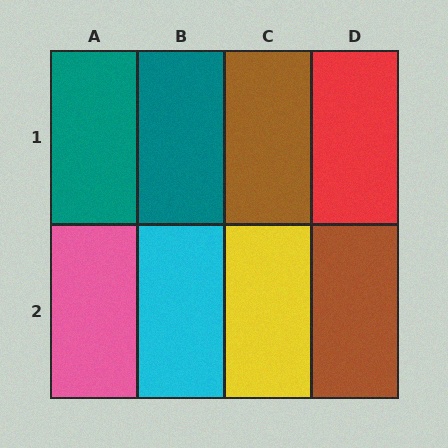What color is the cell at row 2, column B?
Cyan.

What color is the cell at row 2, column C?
Yellow.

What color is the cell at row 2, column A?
Pink.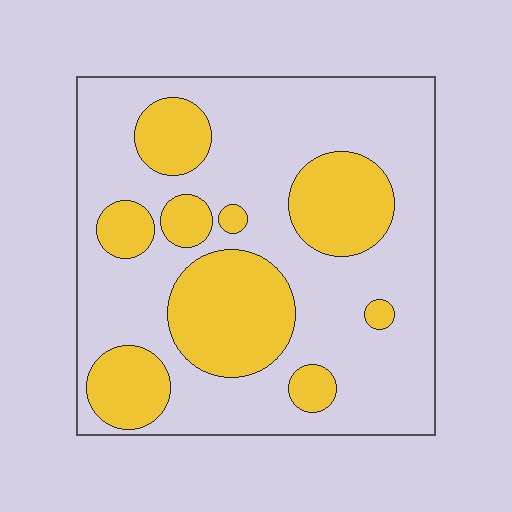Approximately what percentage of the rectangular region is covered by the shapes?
Approximately 30%.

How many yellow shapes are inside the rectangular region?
9.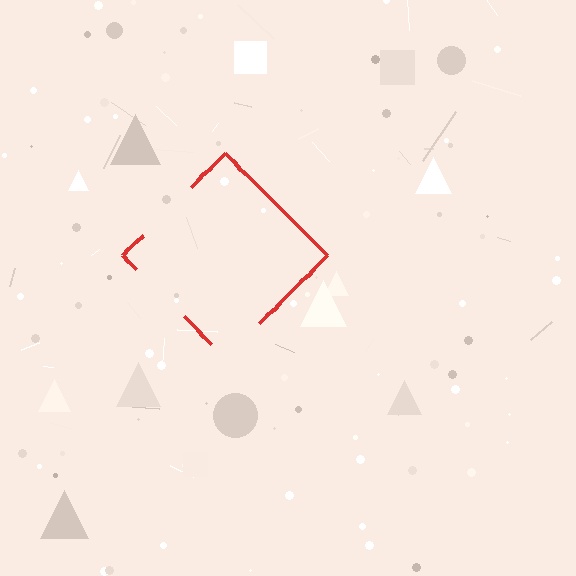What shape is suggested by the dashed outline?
The dashed outline suggests a diamond.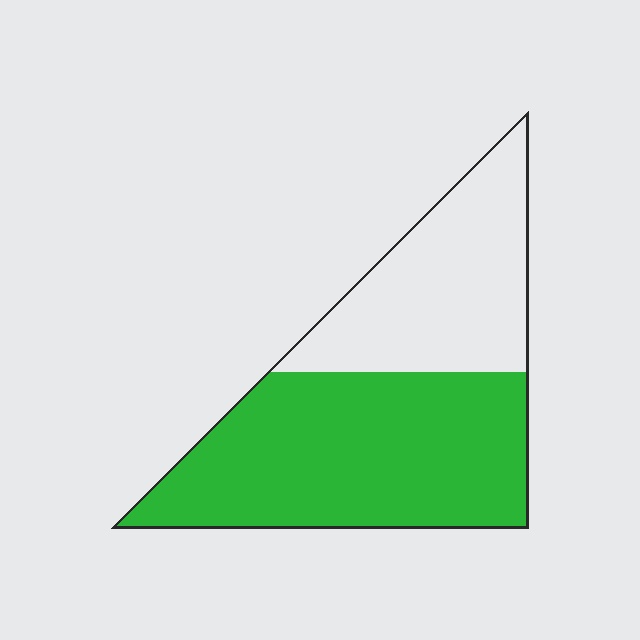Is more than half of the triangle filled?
Yes.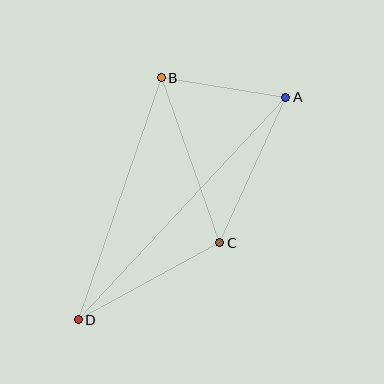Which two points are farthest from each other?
Points A and D are farthest from each other.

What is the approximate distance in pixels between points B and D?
The distance between B and D is approximately 255 pixels.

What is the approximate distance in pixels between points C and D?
The distance between C and D is approximately 161 pixels.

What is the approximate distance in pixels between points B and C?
The distance between B and C is approximately 175 pixels.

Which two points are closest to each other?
Points A and B are closest to each other.